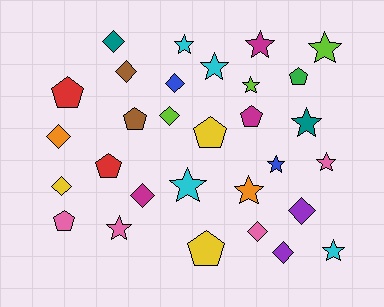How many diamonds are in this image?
There are 10 diamonds.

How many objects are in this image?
There are 30 objects.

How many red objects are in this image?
There are 2 red objects.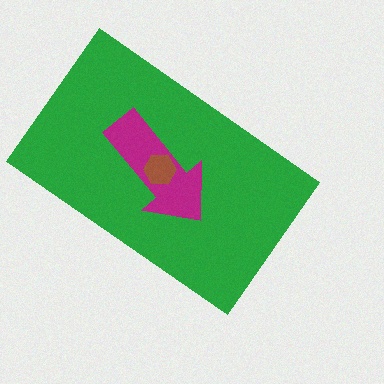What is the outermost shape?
The green rectangle.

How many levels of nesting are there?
3.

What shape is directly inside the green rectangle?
The magenta arrow.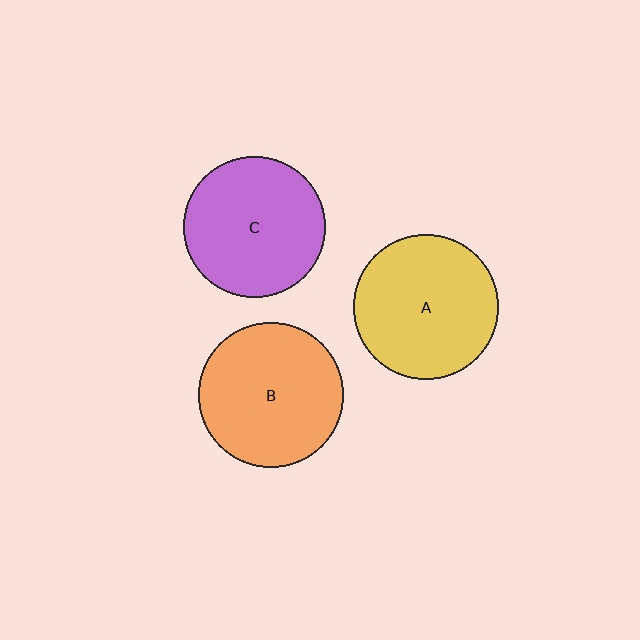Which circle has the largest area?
Circle A (yellow).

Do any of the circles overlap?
No, none of the circles overlap.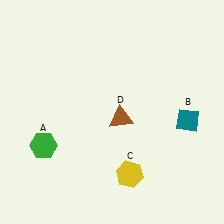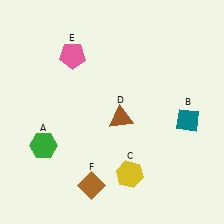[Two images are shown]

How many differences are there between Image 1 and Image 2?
There are 2 differences between the two images.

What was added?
A pink pentagon (E), a brown diamond (F) were added in Image 2.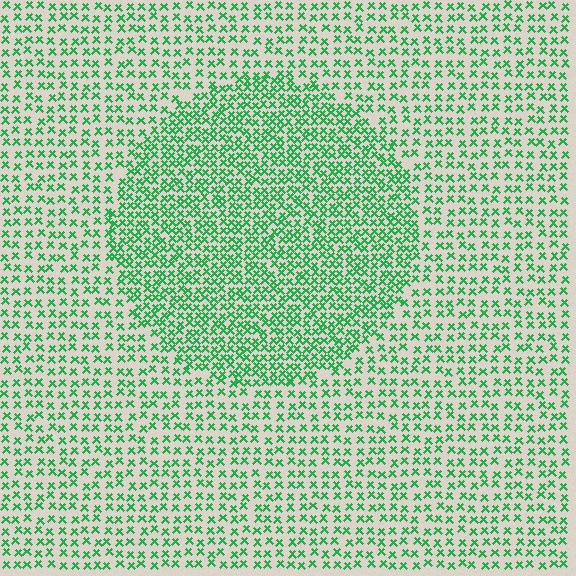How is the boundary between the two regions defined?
The boundary is defined by a change in element density (approximately 1.8x ratio). All elements are the same color, size, and shape.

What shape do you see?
I see a circle.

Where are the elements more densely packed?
The elements are more densely packed inside the circle boundary.